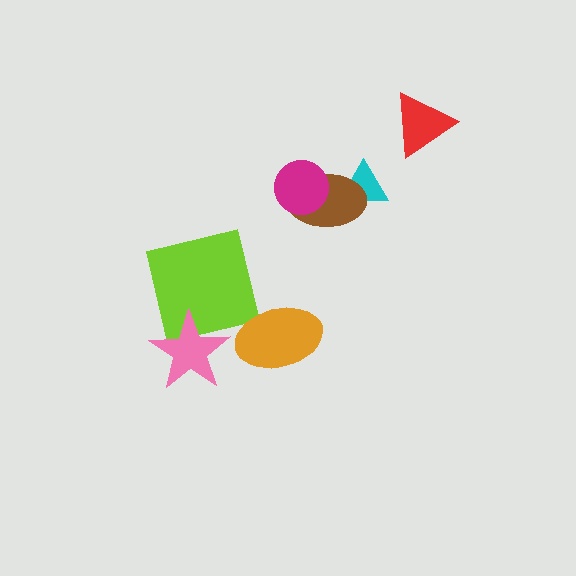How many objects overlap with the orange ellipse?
0 objects overlap with the orange ellipse.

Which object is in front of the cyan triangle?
The brown ellipse is in front of the cyan triangle.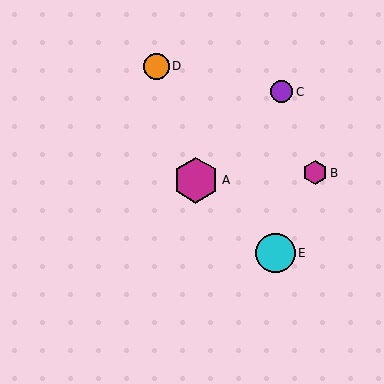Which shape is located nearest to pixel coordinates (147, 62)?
The orange circle (labeled D) at (156, 66) is nearest to that location.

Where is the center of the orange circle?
The center of the orange circle is at (156, 66).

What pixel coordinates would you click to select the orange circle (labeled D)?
Click at (156, 66) to select the orange circle D.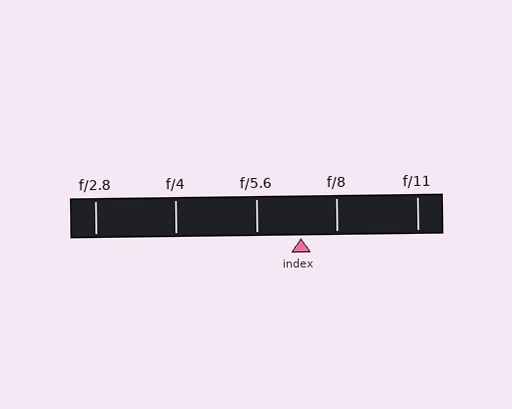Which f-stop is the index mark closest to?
The index mark is closest to f/8.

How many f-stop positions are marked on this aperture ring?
There are 5 f-stop positions marked.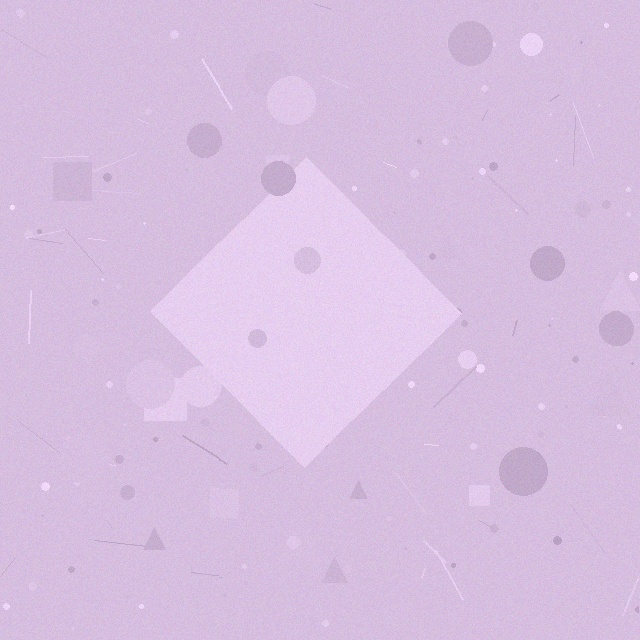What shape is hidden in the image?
A diamond is hidden in the image.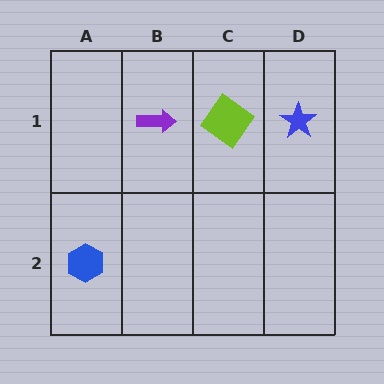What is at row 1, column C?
A lime diamond.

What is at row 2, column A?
A blue hexagon.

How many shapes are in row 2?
1 shape.